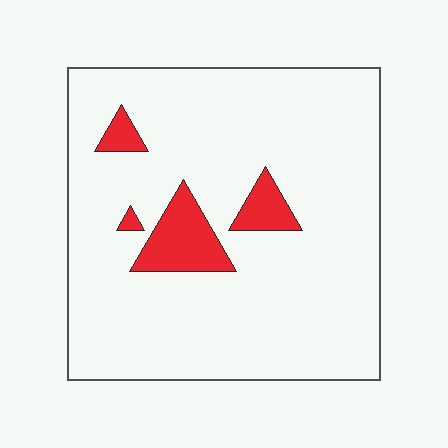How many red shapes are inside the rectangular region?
4.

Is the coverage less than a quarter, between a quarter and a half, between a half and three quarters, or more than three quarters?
Less than a quarter.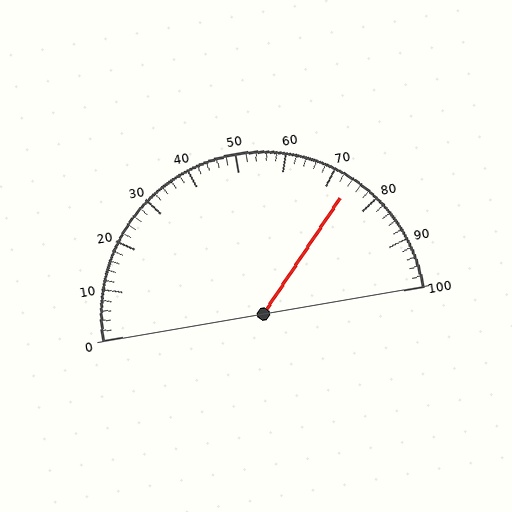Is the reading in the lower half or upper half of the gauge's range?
The reading is in the upper half of the range (0 to 100).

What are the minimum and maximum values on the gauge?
The gauge ranges from 0 to 100.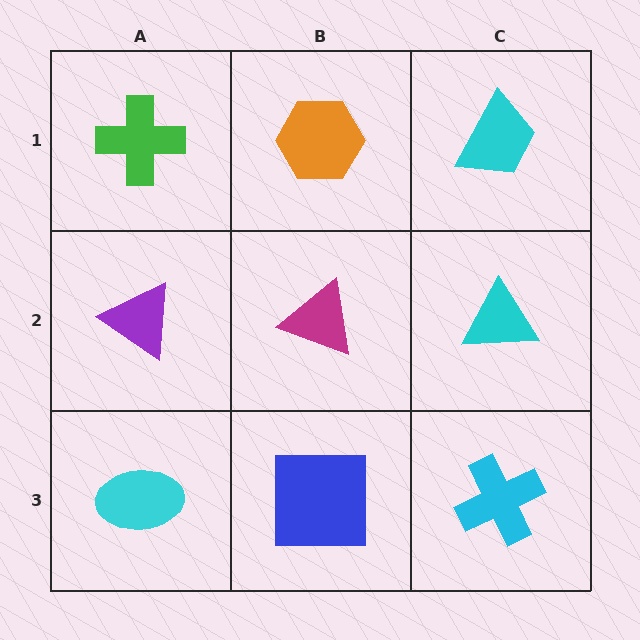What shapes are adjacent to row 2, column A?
A green cross (row 1, column A), a cyan ellipse (row 3, column A), a magenta triangle (row 2, column B).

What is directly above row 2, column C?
A cyan trapezoid.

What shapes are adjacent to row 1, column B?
A magenta triangle (row 2, column B), a green cross (row 1, column A), a cyan trapezoid (row 1, column C).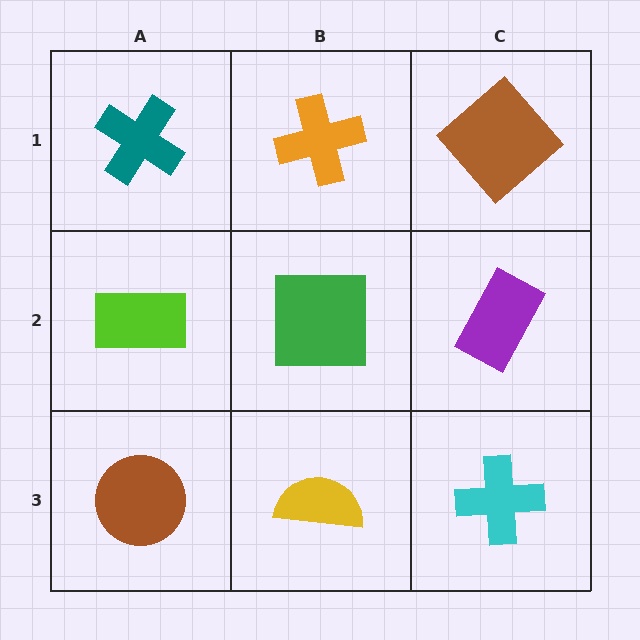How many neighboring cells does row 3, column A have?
2.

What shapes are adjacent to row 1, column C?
A purple rectangle (row 2, column C), an orange cross (row 1, column B).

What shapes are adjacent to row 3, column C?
A purple rectangle (row 2, column C), a yellow semicircle (row 3, column B).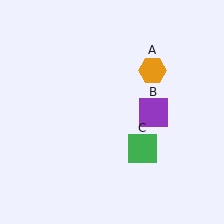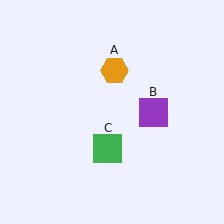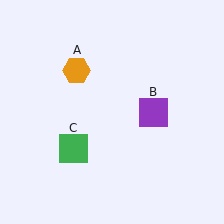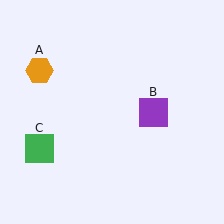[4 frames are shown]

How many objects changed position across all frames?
2 objects changed position: orange hexagon (object A), green square (object C).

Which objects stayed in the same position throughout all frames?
Purple square (object B) remained stationary.